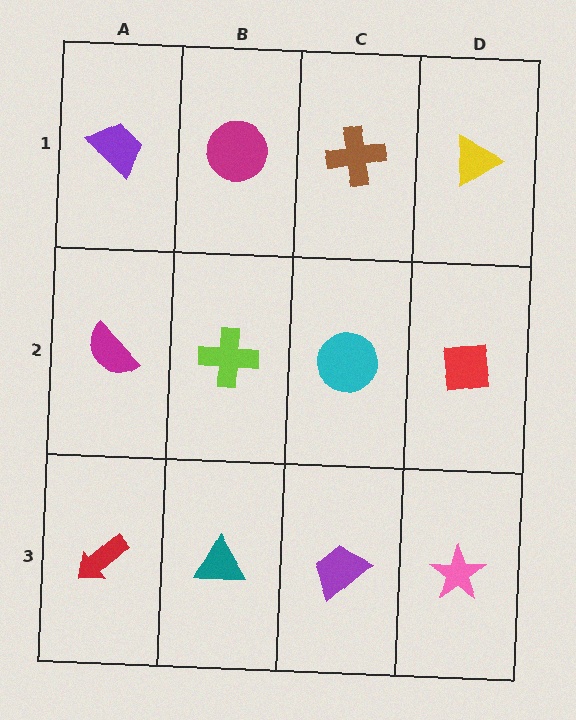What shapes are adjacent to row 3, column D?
A red square (row 2, column D), a purple trapezoid (row 3, column C).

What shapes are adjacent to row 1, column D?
A red square (row 2, column D), a brown cross (row 1, column C).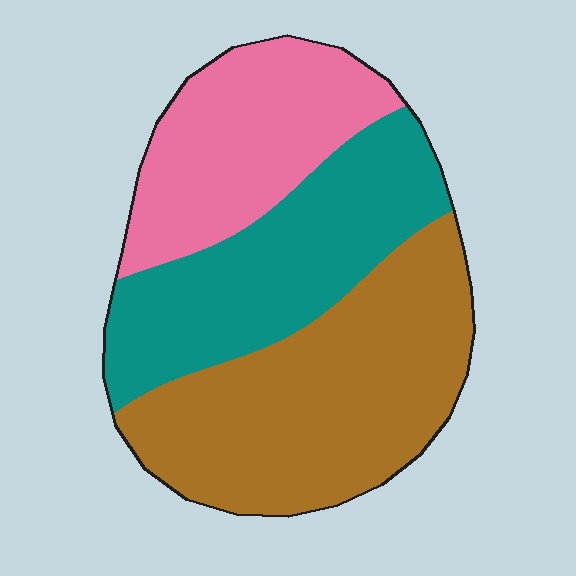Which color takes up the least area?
Pink, at roughly 25%.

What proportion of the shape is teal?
Teal covers about 30% of the shape.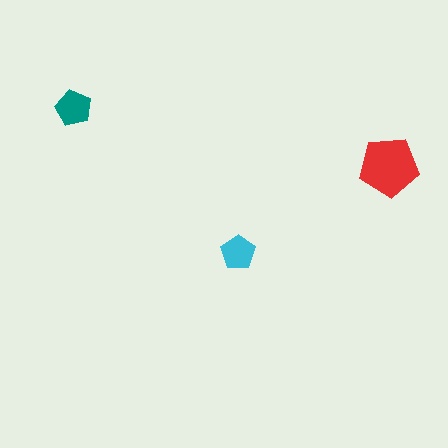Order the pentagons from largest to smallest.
the red one, the teal one, the cyan one.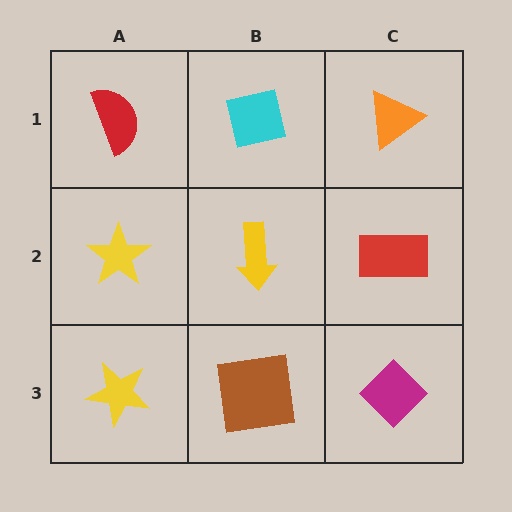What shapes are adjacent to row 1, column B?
A yellow arrow (row 2, column B), a red semicircle (row 1, column A), an orange triangle (row 1, column C).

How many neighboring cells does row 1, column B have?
3.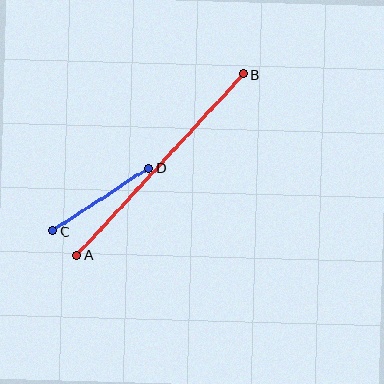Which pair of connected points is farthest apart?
Points A and B are farthest apart.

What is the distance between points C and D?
The distance is approximately 115 pixels.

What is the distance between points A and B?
The distance is approximately 246 pixels.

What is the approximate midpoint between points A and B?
The midpoint is at approximately (160, 165) pixels.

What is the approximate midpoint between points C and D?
The midpoint is at approximately (100, 200) pixels.